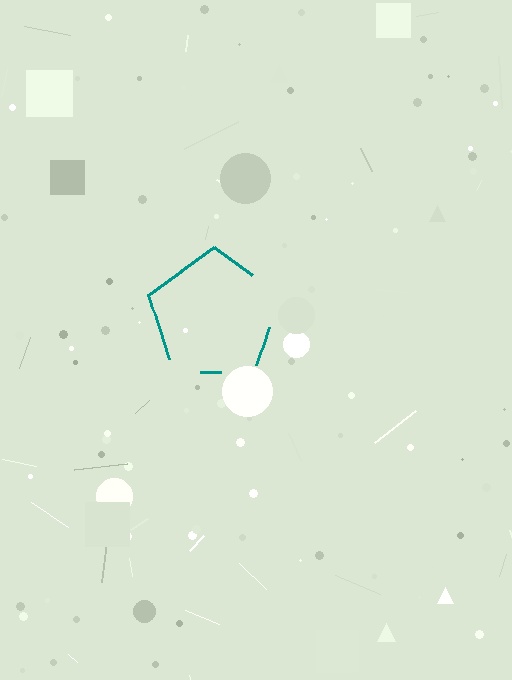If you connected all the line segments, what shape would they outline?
They would outline a pentagon.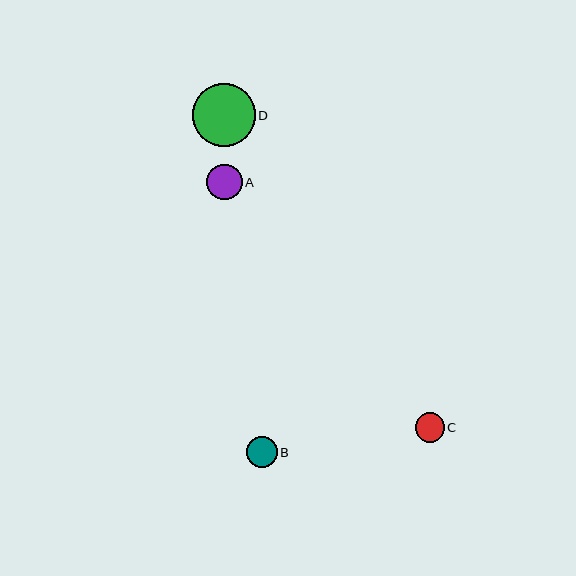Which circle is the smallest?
Circle C is the smallest with a size of approximately 29 pixels.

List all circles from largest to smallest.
From largest to smallest: D, A, B, C.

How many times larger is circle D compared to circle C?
Circle D is approximately 2.1 times the size of circle C.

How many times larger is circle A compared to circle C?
Circle A is approximately 1.2 times the size of circle C.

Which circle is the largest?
Circle D is the largest with a size of approximately 62 pixels.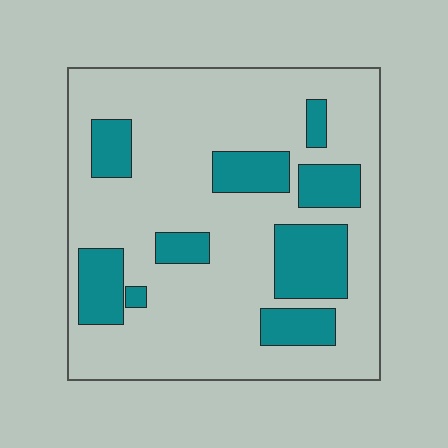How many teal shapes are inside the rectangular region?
9.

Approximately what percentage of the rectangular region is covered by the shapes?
Approximately 25%.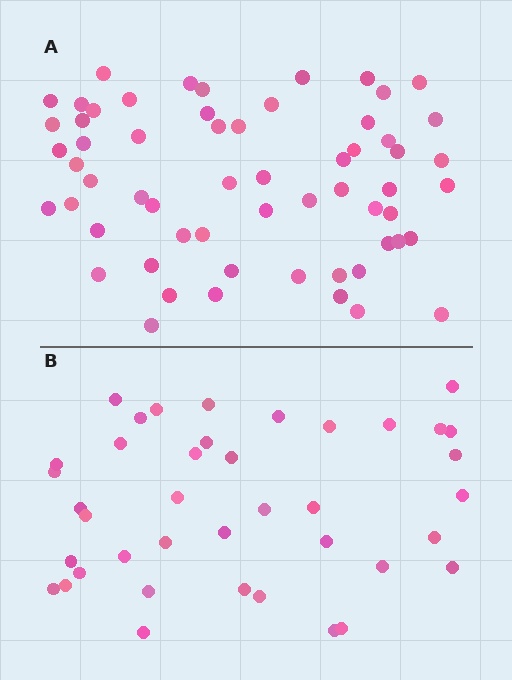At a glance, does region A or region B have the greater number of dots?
Region A (the top region) has more dots.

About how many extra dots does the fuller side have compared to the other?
Region A has approximately 20 more dots than region B.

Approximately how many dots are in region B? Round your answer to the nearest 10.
About 40 dots.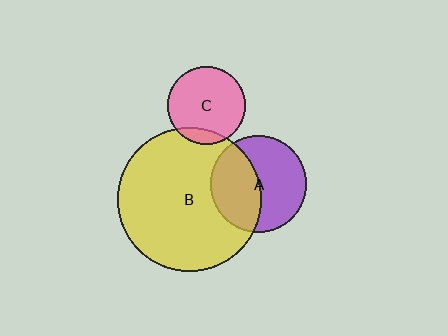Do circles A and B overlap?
Yes.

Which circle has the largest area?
Circle B (yellow).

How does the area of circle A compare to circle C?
Approximately 1.6 times.